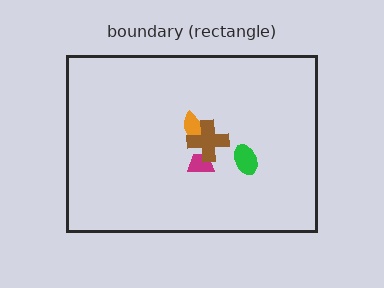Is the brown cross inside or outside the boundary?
Inside.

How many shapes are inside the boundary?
4 inside, 0 outside.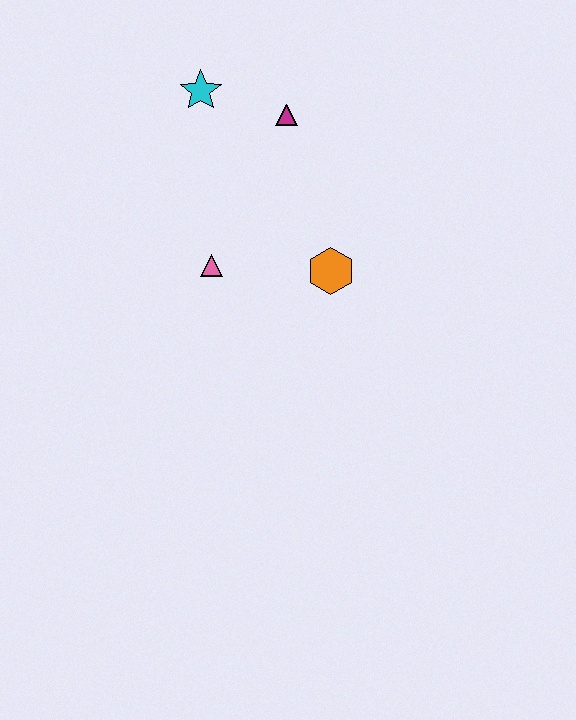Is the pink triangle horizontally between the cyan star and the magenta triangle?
Yes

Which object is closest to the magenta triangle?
The cyan star is closest to the magenta triangle.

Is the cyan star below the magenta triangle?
No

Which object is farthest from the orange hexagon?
The cyan star is farthest from the orange hexagon.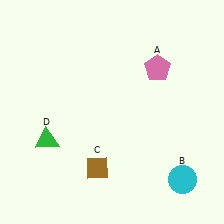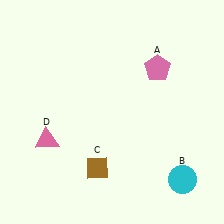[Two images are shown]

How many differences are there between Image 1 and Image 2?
There is 1 difference between the two images.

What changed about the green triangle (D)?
In Image 1, D is green. In Image 2, it changed to pink.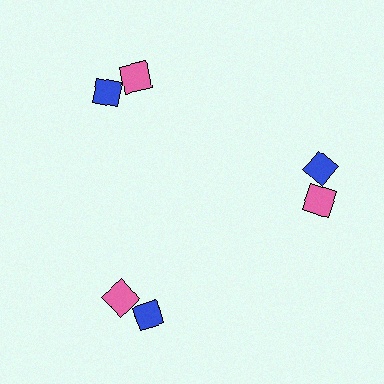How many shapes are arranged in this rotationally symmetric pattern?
There are 6 shapes, arranged in 3 groups of 2.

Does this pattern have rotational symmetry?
Yes, this pattern has 3-fold rotational symmetry. It looks the same after rotating 120 degrees around the center.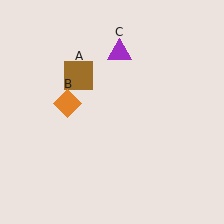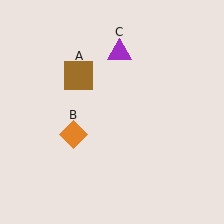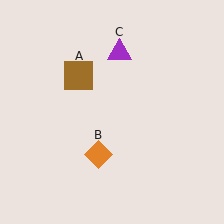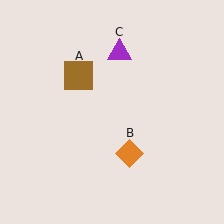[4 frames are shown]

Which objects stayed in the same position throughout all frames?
Brown square (object A) and purple triangle (object C) remained stationary.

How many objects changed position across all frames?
1 object changed position: orange diamond (object B).